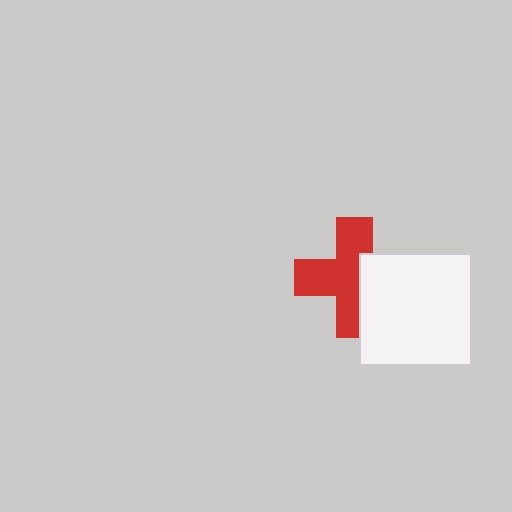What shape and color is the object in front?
The object in front is a white square.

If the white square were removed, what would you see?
You would see the complete red cross.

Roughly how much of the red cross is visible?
About half of it is visible (roughly 65%).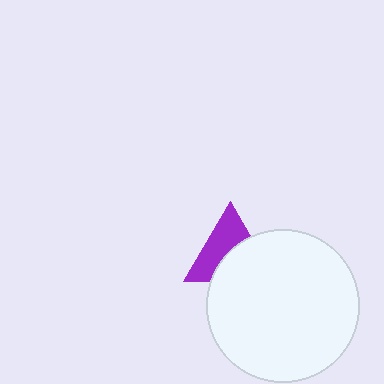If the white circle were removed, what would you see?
You would see the complete purple triangle.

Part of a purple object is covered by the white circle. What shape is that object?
It is a triangle.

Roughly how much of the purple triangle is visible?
About half of it is visible (roughly 53%).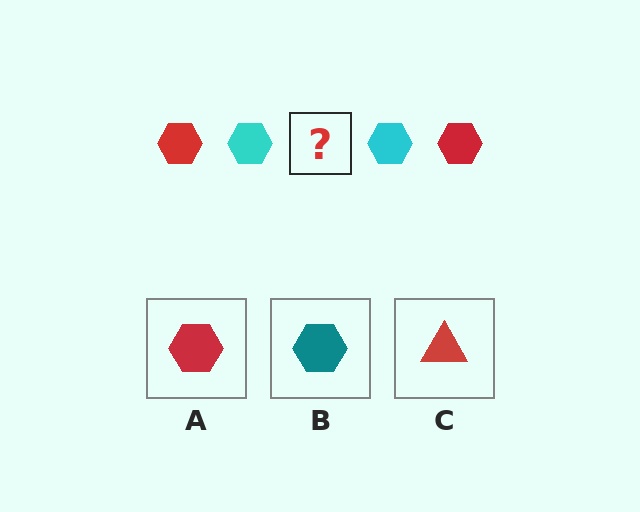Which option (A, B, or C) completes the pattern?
A.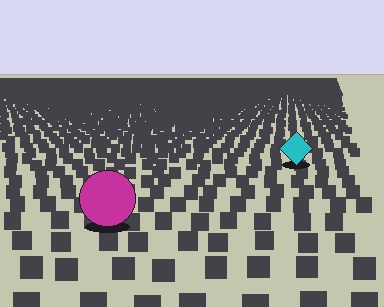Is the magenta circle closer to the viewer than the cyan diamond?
Yes. The magenta circle is closer — you can tell from the texture gradient: the ground texture is coarser near it.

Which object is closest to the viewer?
The magenta circle is closest. The texture marks near it are larger and more spread out.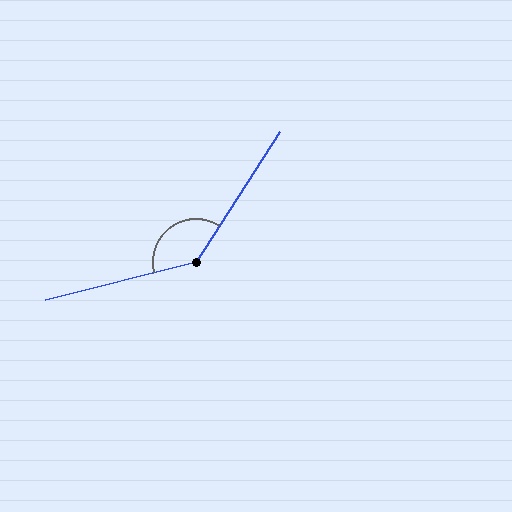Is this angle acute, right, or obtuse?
It is obtuse.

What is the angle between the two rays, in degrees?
Approximately 137 degrees.